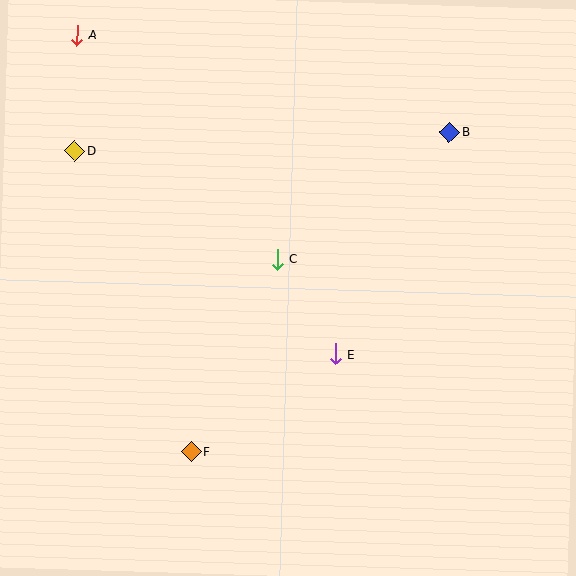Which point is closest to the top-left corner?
Point A is closest to the top-left corner.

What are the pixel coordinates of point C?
Point C is at (277, 259).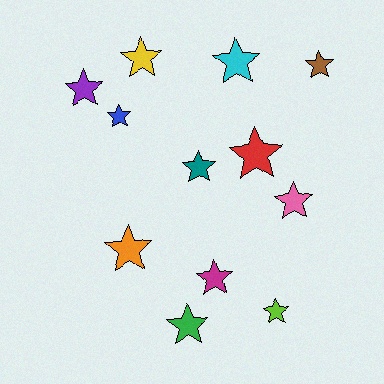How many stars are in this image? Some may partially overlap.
There are 12 stars.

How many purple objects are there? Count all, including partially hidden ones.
There is 1 purple object.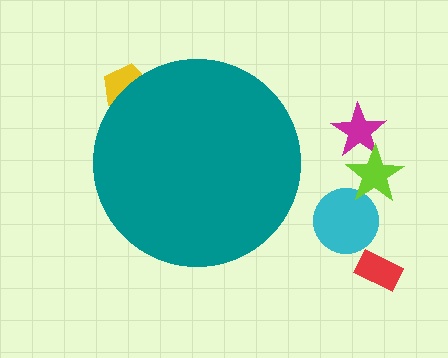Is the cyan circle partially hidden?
No, the cyan circle is fully visible.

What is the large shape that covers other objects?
A teal circle.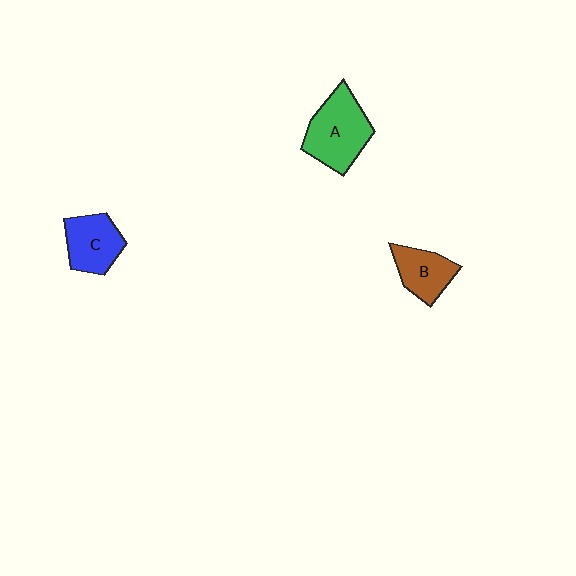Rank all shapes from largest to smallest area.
From largest to smallest: A (green), C (blue), B (brown).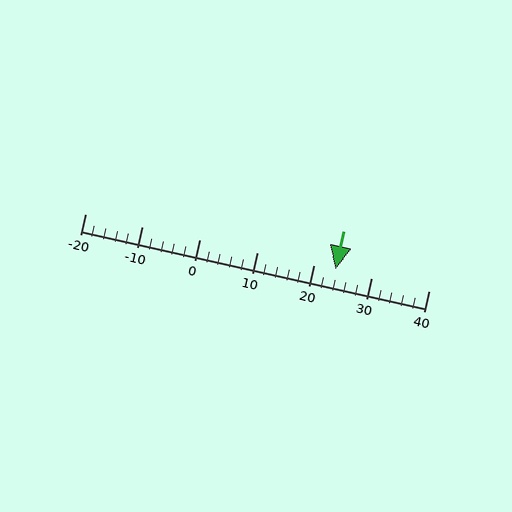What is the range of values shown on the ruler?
The ruler shows values from -20 to 40.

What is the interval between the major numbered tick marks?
The major tick marks are spaced 10 units apart.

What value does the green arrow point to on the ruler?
The green arrow points to approximately 24.